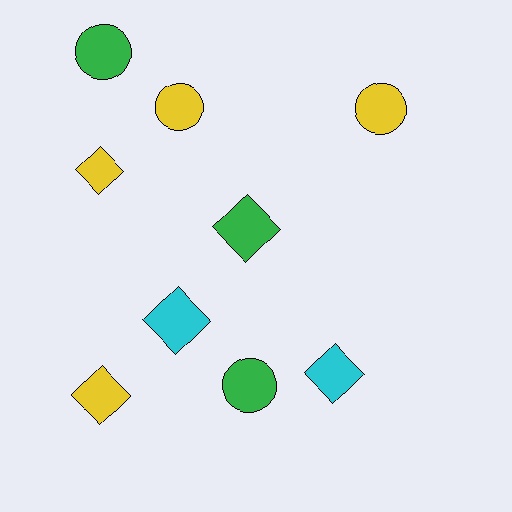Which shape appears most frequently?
Diamond, with 5 objects.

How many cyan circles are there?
There are no cyan circles.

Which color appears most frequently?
Yellow, with 4 objects.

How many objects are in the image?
There are 9 objects.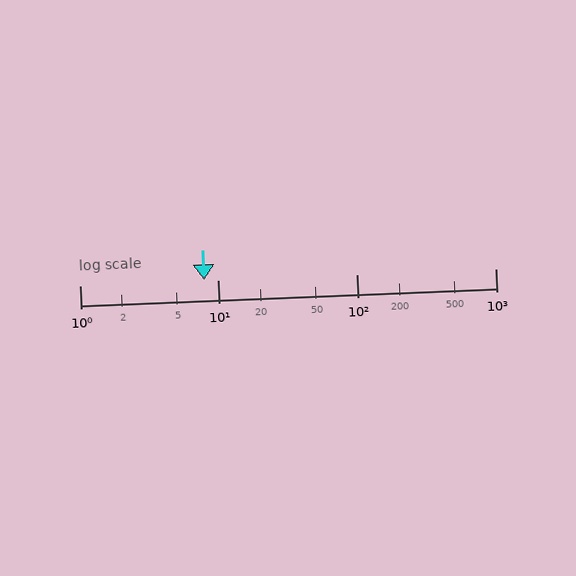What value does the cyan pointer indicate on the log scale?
The pointer indicates approximately 7.9.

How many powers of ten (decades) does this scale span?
The scale spans 3 decades, from 1 to 1000.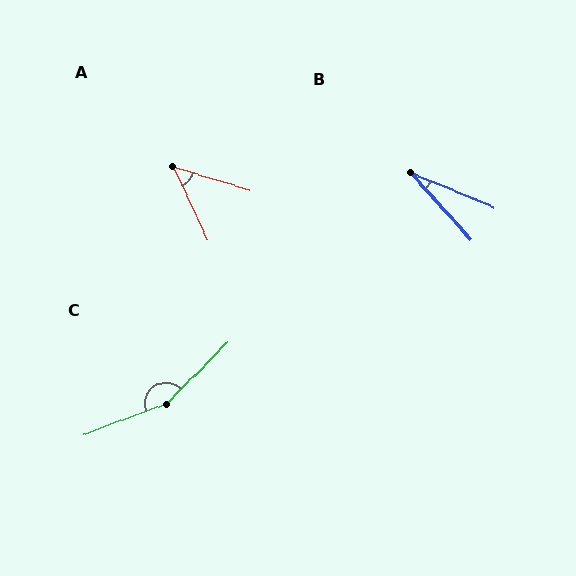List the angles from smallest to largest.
B (25°), A (48°), C (156°).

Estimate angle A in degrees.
Approximately 48 degrees.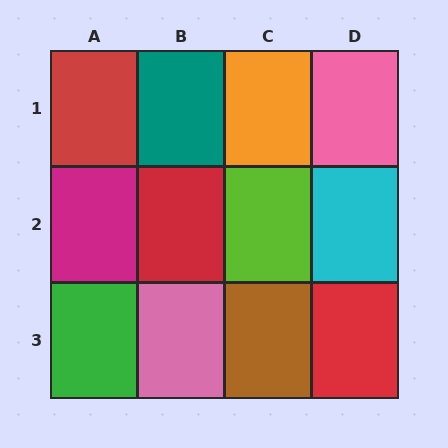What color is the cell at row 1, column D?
Pink.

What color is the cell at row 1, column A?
Red.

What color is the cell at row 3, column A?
Green.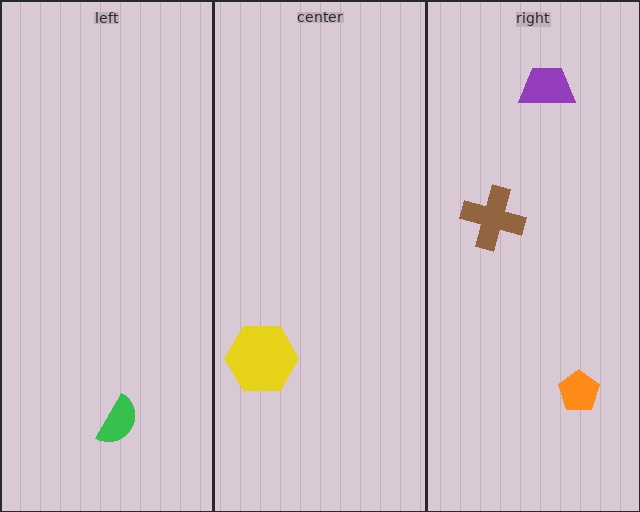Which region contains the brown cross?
The right region.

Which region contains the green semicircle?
The left region.